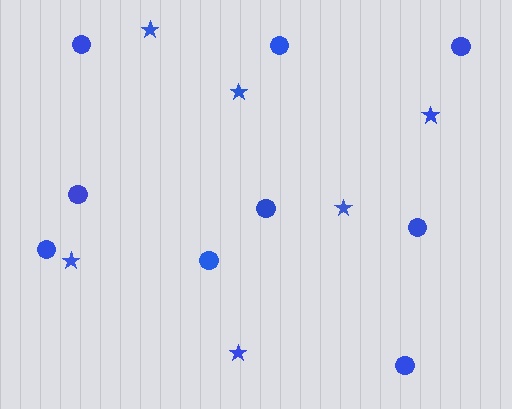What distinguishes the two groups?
There are 2 groups: one group of stars (6) and one group of circles (9).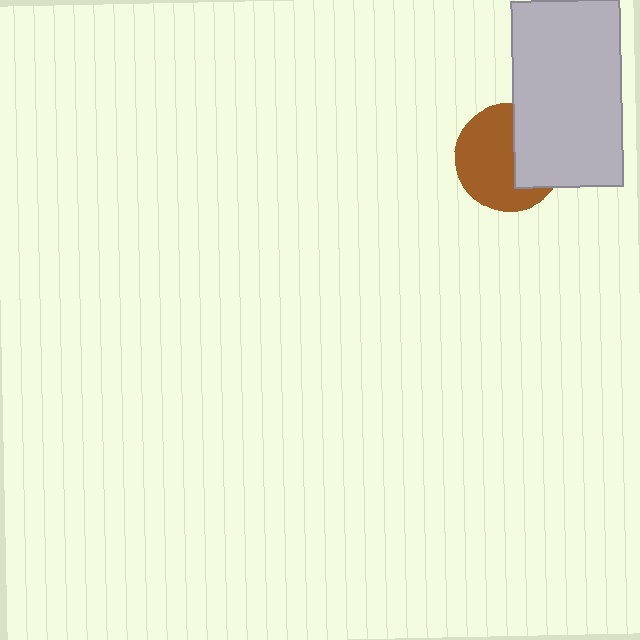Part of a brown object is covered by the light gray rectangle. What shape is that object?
It is a circle.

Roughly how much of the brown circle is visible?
About half of it is visible (roughly 62%).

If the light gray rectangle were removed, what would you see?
You would see the complete brown circle.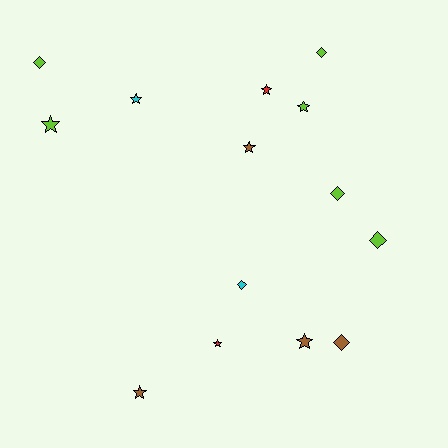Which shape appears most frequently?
Star, with 8 objects.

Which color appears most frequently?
Lime, with 6 objects.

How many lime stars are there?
There are 2 lime stars.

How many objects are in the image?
There are 14 objects.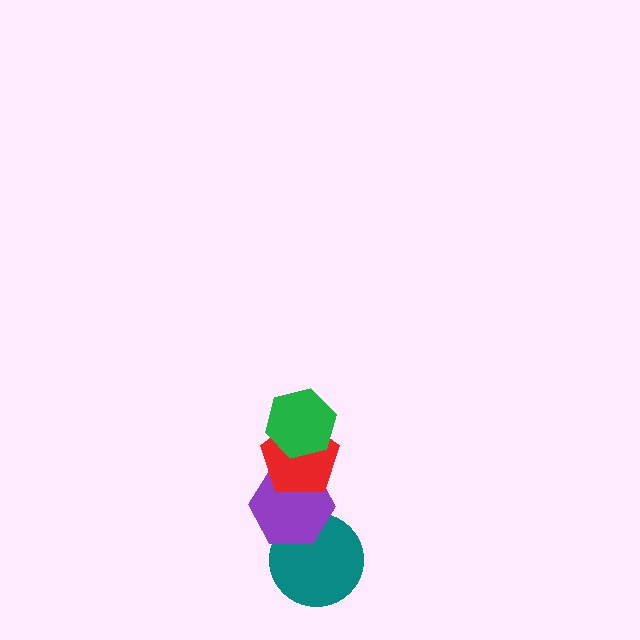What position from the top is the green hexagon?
The green hexagon is 1st from the top.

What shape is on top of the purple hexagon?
The red pentagon is on top of the purple hexagon.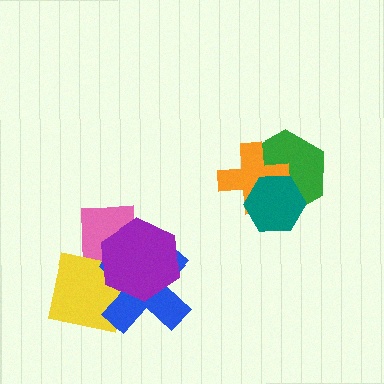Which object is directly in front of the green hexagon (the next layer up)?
The orange cross is directly in front of the green hexagon.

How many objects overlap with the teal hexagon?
2 objects overlap with the teal hexagon.